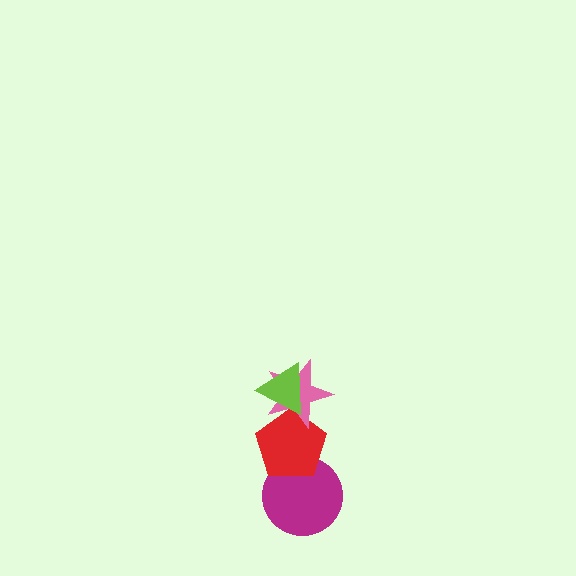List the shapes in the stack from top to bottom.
From top to bottom: the lime triangle, the pink star, the red pentagon, the magenta circle.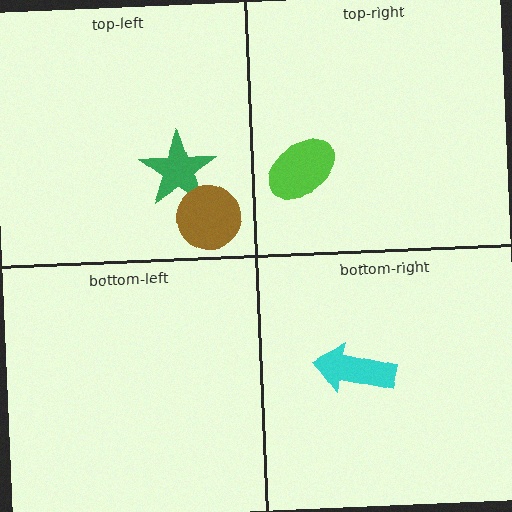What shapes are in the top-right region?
The lime ellipse.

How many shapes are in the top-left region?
2.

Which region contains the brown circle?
The top-left region.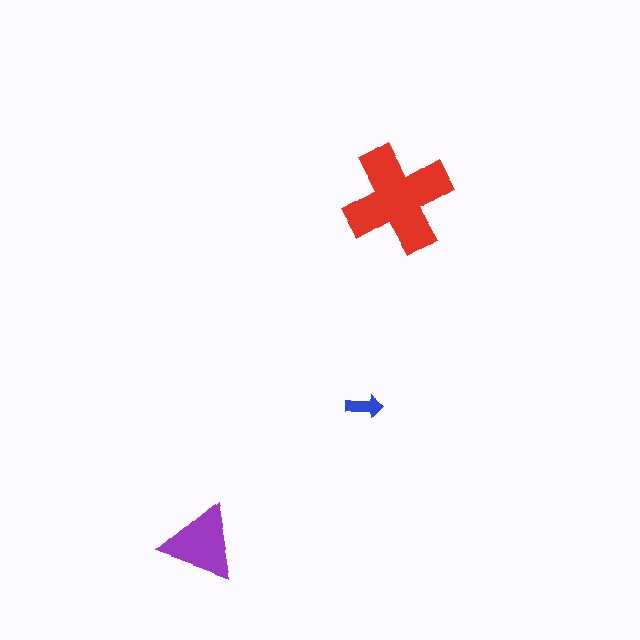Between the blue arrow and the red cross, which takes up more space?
The red cross.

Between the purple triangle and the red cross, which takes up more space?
The red cross.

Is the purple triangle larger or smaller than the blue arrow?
Larger.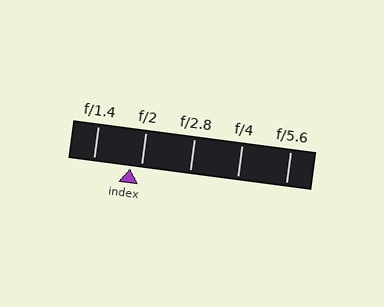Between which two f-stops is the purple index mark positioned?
The index mark is between f/1.4 and f/2.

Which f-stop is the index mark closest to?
The index mark is closest to f/2.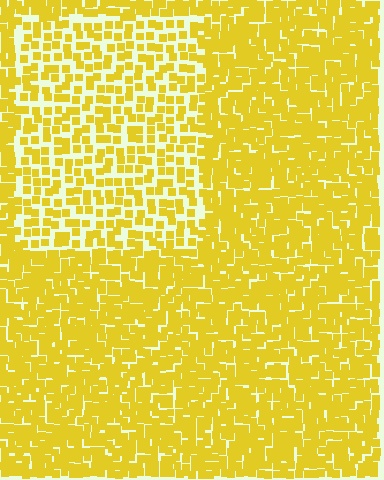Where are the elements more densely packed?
The elements are more densely packed outside the rectangle boundary.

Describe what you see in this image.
The image contains small yellow elements arranged at two different densities. A rectangle-shaped region is visible where the elements are less densely packed than the surrounding area.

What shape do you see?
I see a rectangle.